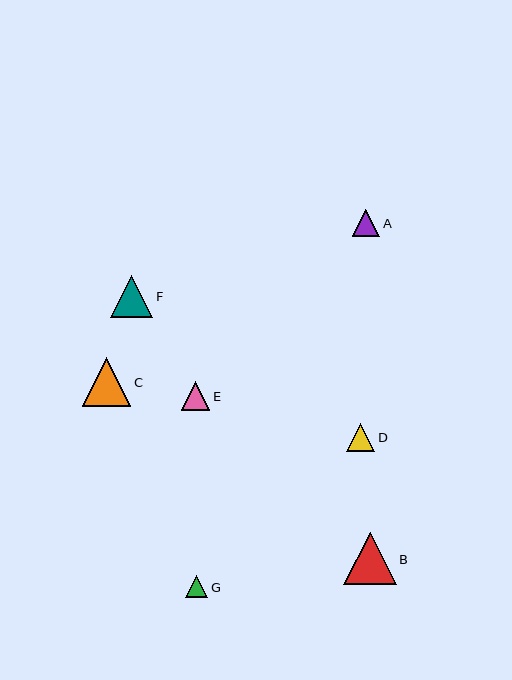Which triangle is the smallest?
Triangle G is the smallest with a size of approximately 22 pixels.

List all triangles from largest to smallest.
From largest to smallest: B, C, F, E, D, A, G.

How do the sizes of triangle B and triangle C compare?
Triangle B and triangle C are approximately the same size.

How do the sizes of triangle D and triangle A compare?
Triangle D and triangle A are approximately the same size.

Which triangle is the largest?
Triangle B is the largest with a size of approximately 53 pixels.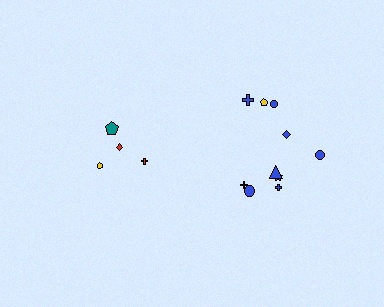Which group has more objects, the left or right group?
The right group.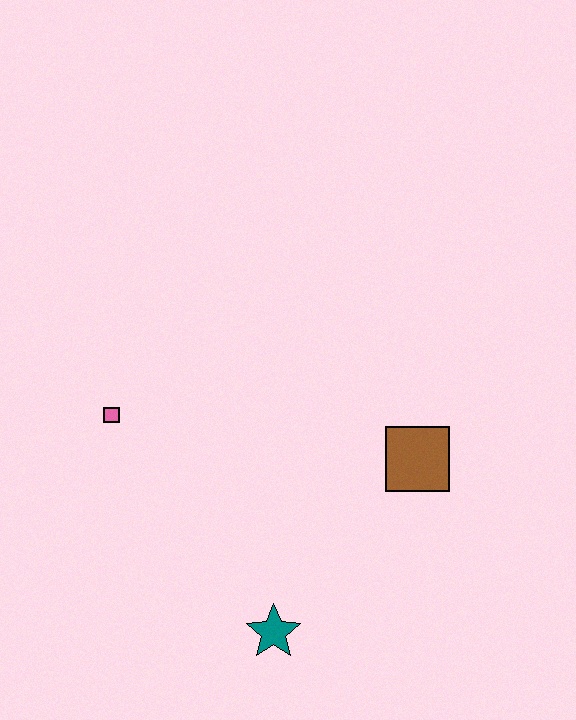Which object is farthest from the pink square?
The brown square is farthest from the pink square.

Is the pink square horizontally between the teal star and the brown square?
No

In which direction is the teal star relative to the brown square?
The teal star is below the brown square.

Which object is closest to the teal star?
The brown square is closest to the teal star.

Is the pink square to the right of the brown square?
No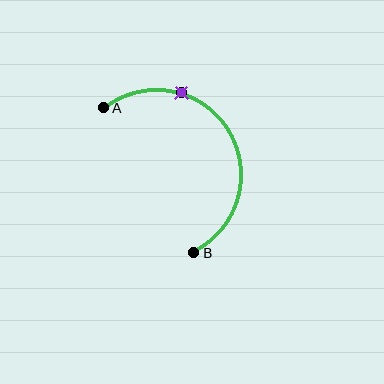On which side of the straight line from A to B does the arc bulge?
The arc bulges to the right of the straight line connecting A and B.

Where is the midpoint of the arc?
The arc midpoint is the point on the curve farthest from the straight line joining A and B. It sits to the right of that line.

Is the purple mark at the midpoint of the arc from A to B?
No. The purple mark lies on the arc but is closer to endpoint A. The arc midpoint would be at the point on the curve equidistant along the arc from both A and B.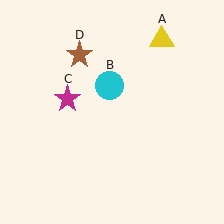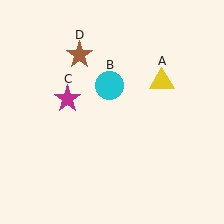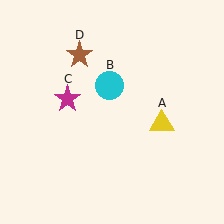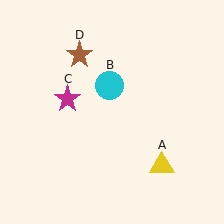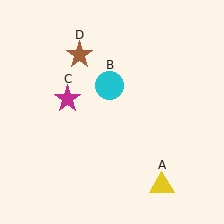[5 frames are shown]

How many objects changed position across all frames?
1 object changed position: yellow triangle (object A).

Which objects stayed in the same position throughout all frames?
Cyan circle (object B) and magenta star (object C) and brown star (object D) remained stationary.